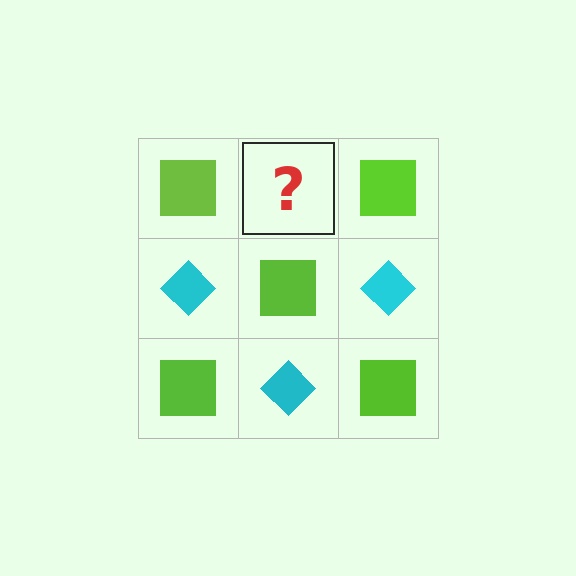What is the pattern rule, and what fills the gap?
The rule is that it alternates lime square and cyan diamond in a checkerboard pattern. The gap should be filled with a cyan diamond.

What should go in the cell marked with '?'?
The missing cell should contain a cyan diamond.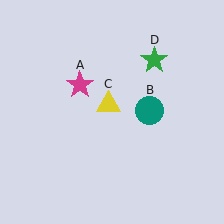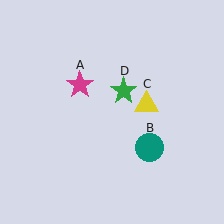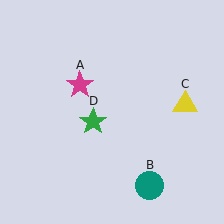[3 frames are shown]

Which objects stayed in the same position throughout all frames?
Magenta star (object A) remained stationary.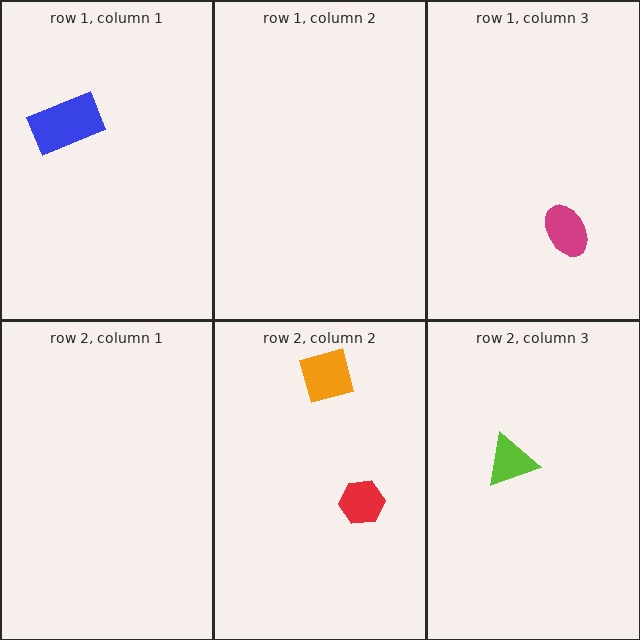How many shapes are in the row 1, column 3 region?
1.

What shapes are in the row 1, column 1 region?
The blue rectangle.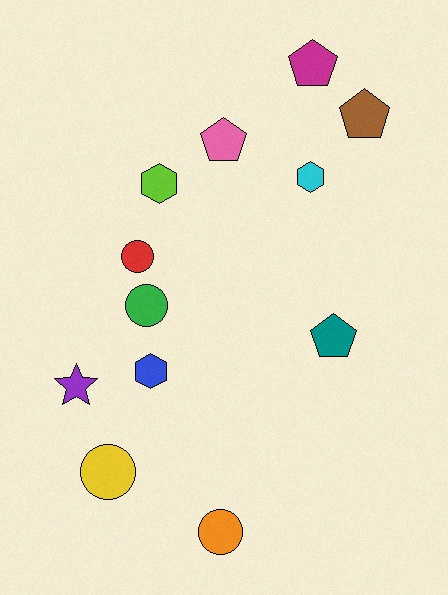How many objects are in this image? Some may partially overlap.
There are 12 objects.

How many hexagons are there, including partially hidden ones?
There are 3 hexagons.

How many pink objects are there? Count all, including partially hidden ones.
There is 1 pink object.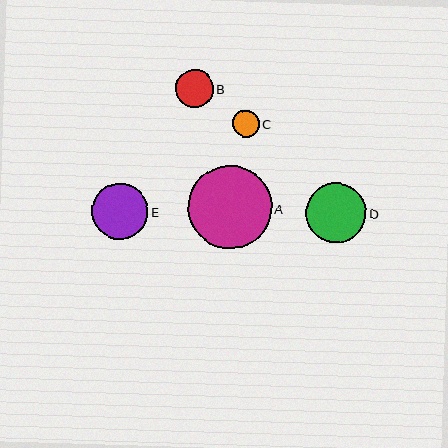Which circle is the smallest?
Circle C is the smallest with a size of approximately 27 pixels.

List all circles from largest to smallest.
From largest to smallest: A, D, E, B, C.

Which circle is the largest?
Circle A is the largest with a size of approximately 83 pixels.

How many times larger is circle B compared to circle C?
Circle B is approximately 1.4 times the size of circle C.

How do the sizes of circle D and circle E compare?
Circle D and circle E are approximately the same size.